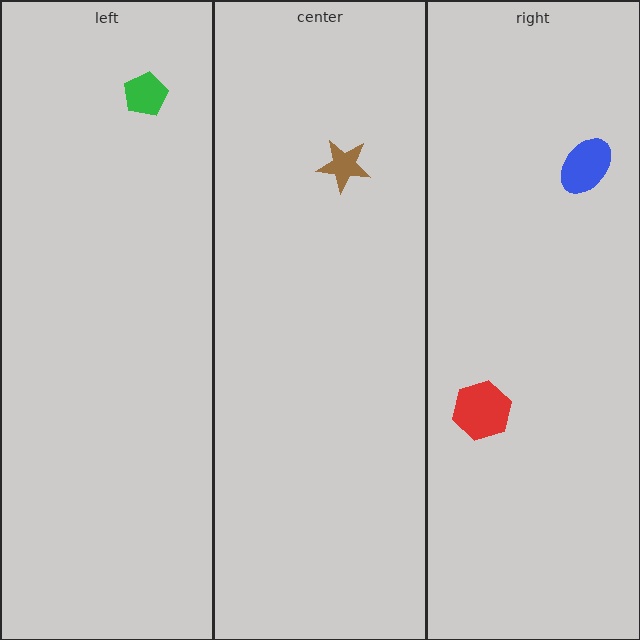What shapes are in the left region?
The green pentagon.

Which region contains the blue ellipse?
The right region.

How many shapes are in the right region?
2.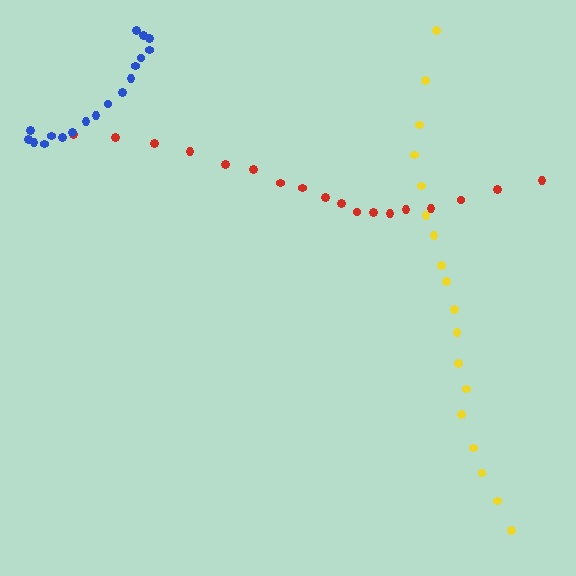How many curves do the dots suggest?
There are 3 distinct paths.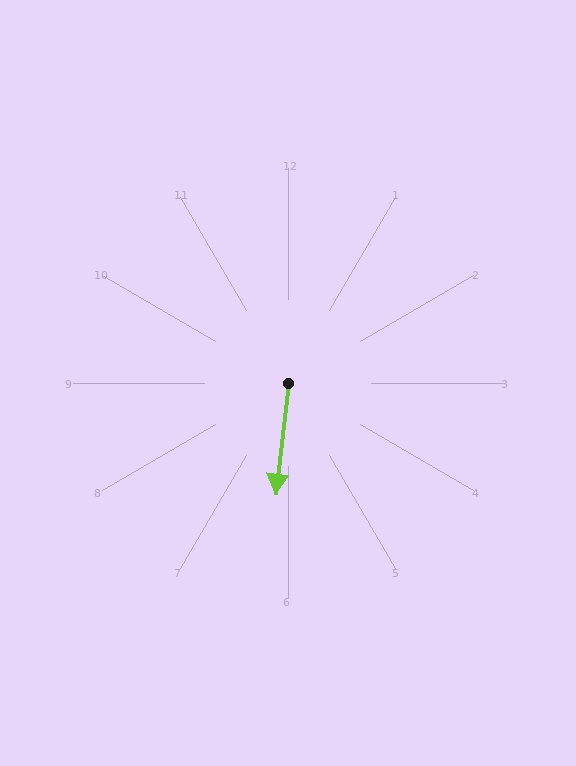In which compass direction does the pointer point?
South.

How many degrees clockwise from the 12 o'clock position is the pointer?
Approximately 187 degrees.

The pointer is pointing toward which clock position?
Roughly 6 o'clock.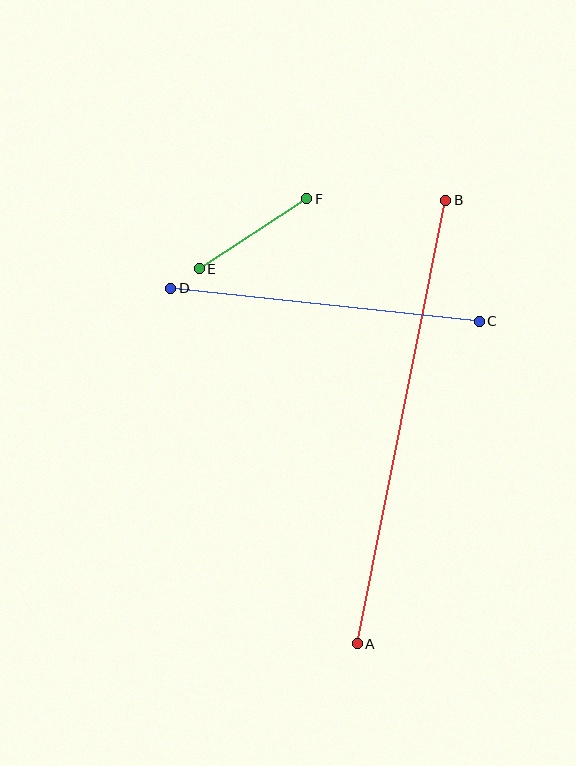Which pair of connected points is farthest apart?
Points A and B are farthest apart.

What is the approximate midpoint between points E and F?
The midpoint is at approximately (253, 234) pixels.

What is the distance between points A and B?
The distance is approximately 452 pixels.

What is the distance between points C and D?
The distance is approximately 310 pixels.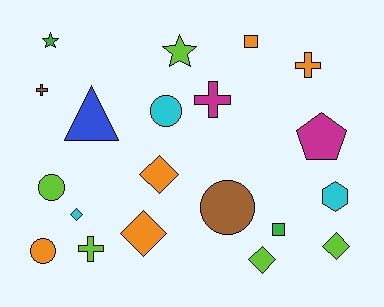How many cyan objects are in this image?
There are 3 cyan objects.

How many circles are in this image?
There are 4 circles.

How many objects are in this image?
There are 20 objects.